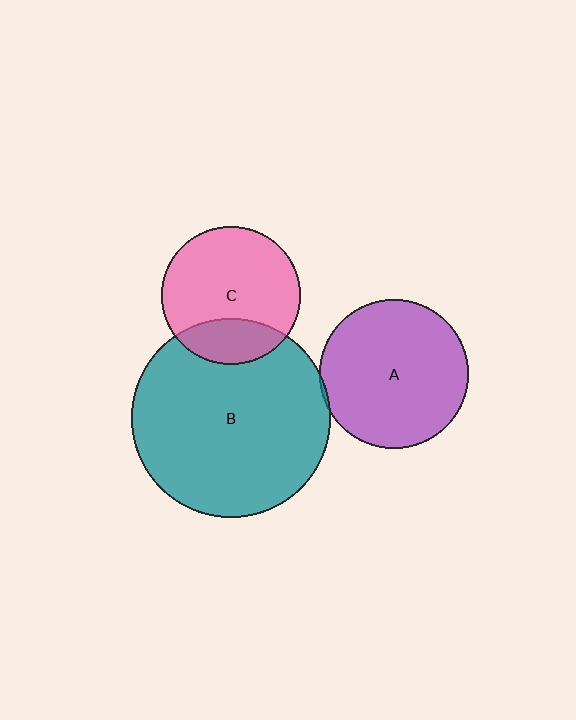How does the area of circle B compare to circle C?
Approximately 2.1 times.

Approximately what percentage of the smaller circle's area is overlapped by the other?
Approximately 5%.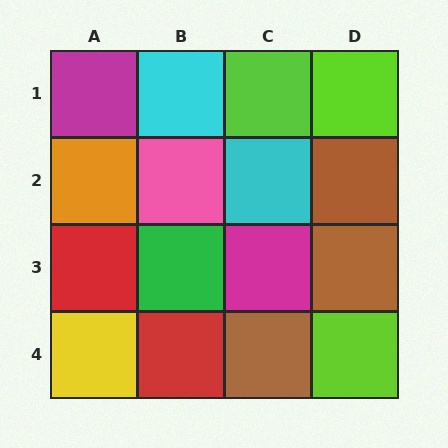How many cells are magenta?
2 cells are magenta.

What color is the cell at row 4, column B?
Red.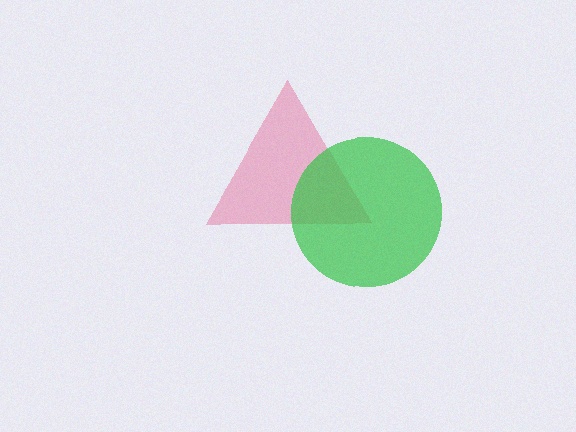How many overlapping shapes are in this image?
There are 2 overlapping shapes in the image.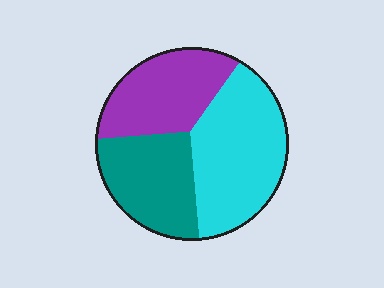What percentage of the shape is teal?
Teal takes up between a quarter and a half of the shape.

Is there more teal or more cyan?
Cyan.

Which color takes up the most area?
Cyan, at roughly 40%.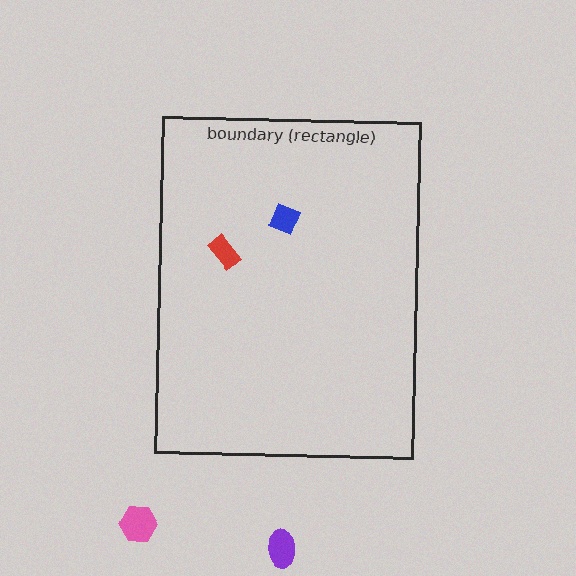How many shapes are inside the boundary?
2 inside, 2 outside.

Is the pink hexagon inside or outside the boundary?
Outside.